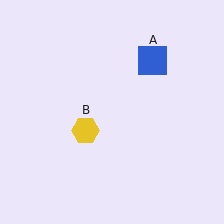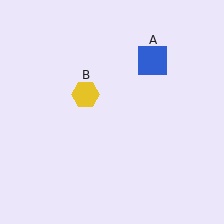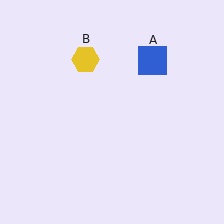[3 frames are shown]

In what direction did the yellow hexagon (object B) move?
The yellow hexagon (object B) moved up.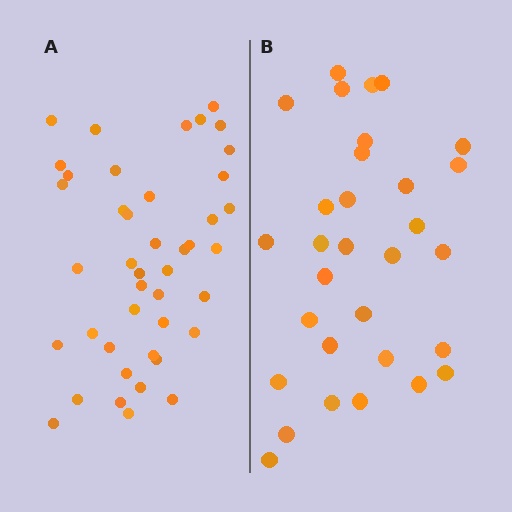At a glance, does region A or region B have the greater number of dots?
Region A (the left region) has more dots.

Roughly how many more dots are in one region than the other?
Region A has roughly 12 or so more dots than region B.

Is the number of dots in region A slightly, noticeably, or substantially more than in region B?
Region A has noticeably more, but not dramatically so. The ratio is roughly 1.4 to 1.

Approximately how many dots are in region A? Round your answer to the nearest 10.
About 40 dots. (The exact count is 43, which rounds to 40.)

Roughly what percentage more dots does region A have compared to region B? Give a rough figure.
About 40% more.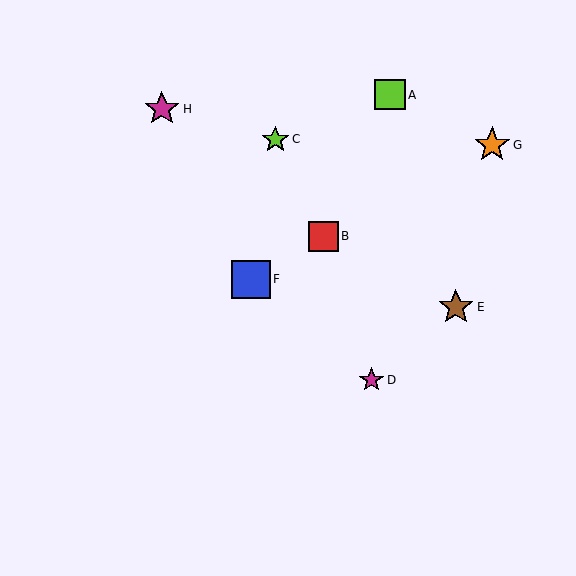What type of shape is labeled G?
Shape G is an orange star.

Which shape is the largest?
The blue square (labeled F) is the largest.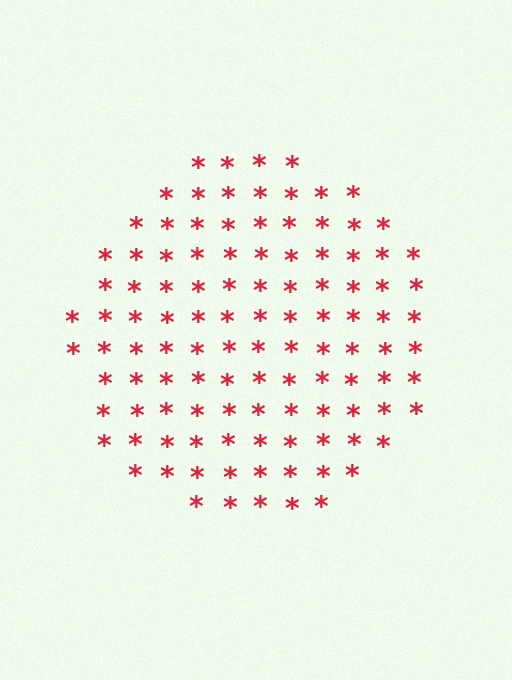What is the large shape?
The large shape is a circle.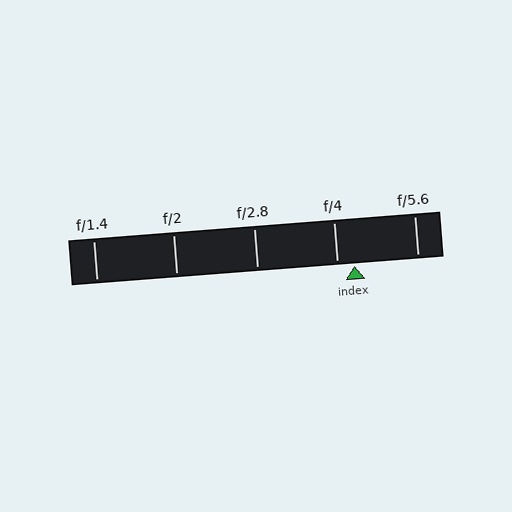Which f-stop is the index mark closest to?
The index mark is closest to f/4.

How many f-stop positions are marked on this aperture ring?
There are 5 f-stop positions marked.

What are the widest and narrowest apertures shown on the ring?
The widest aperture shown is f/1.4 and the narrowest is f/5.6.